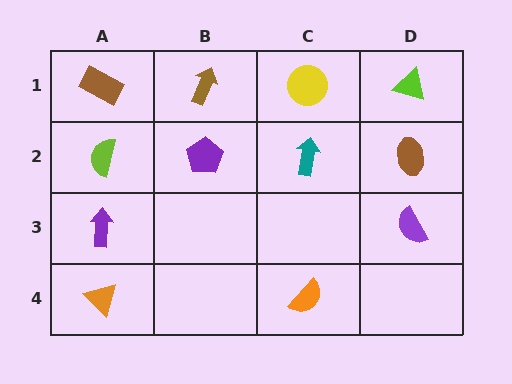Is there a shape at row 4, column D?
No, that cell is empty.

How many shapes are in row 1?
4 shapes.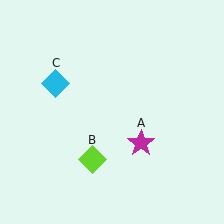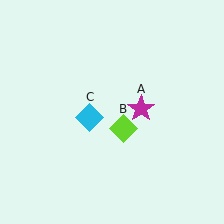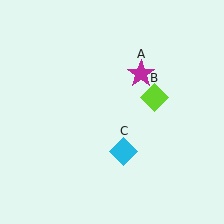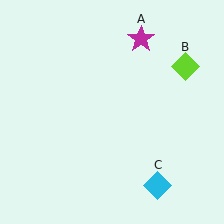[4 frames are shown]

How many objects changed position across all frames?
3 objects changed position: magenta star (object A), lime diamond (object B), cyan diamond (object C).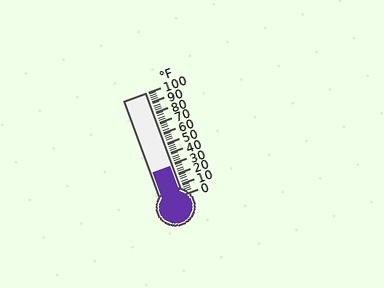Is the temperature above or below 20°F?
The temperature is above 20°F.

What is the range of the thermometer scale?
The thermometer scale ranges from 0°F to 100°F.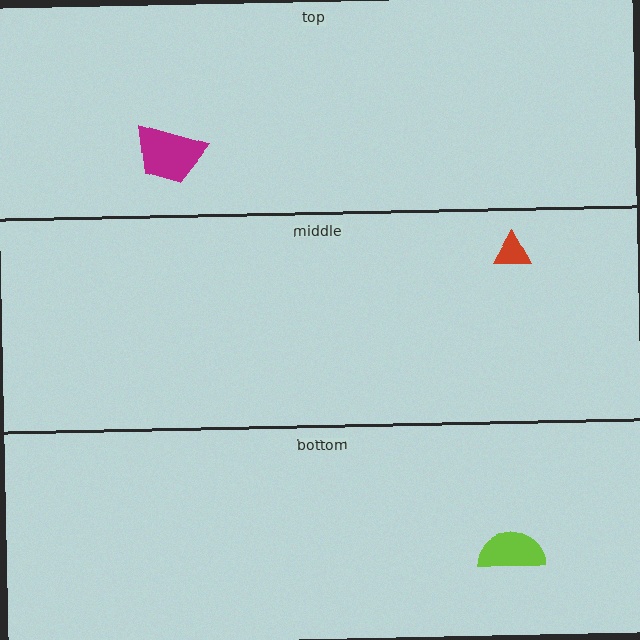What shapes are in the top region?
The magenta trapezoid.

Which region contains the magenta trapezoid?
The top region.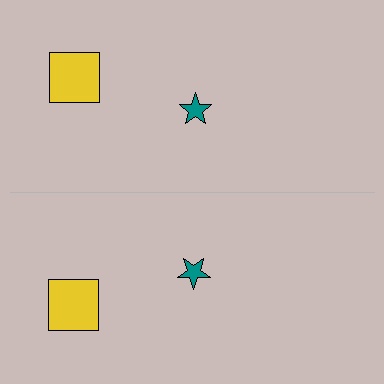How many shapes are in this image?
There are 4 shapes in this image.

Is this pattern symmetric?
Yes, this pattern has bilateral (reflection) symmetry.